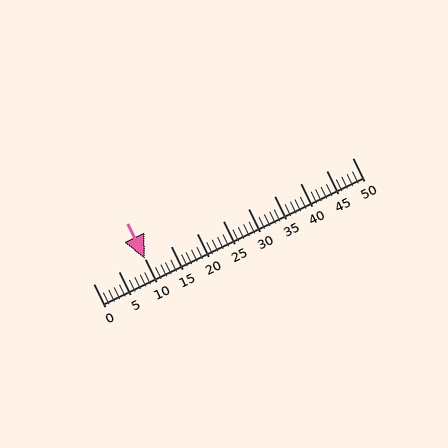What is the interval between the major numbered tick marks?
The major tick marks are spaced 5 units apart.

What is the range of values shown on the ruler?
The ruler shows values from 0 to 50.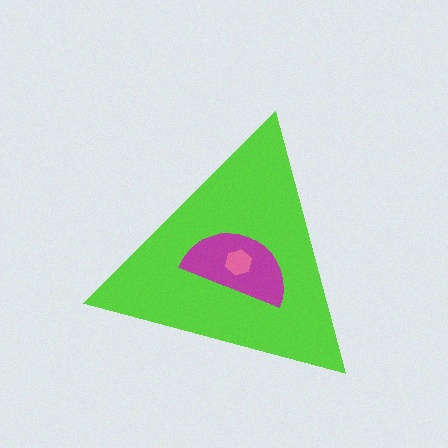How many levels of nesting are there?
3.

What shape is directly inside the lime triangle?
The magenta semicircle.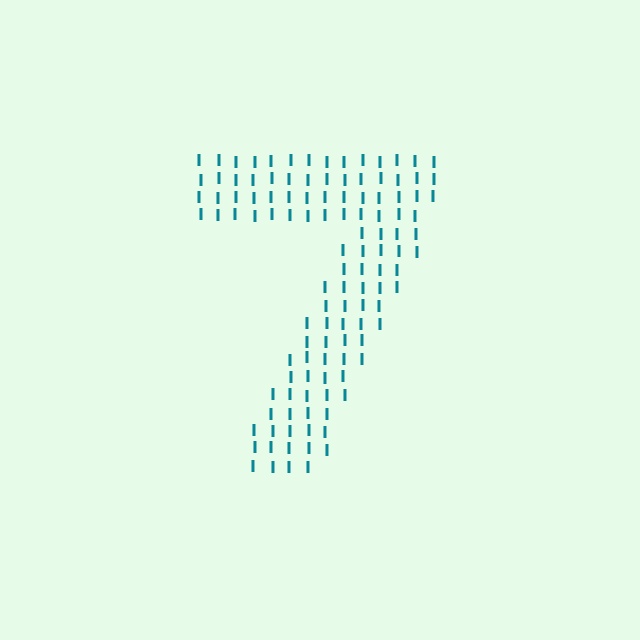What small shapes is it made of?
It is made of small letter I's.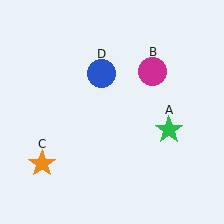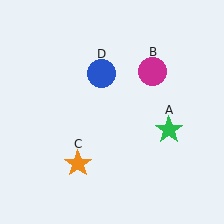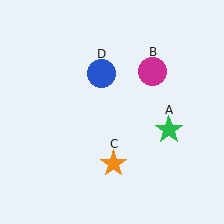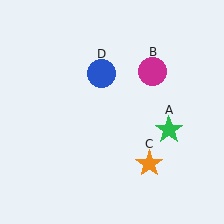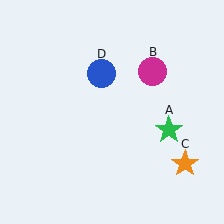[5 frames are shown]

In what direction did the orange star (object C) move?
The orange star (object C) moved right.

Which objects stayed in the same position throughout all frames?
Green star (object A) and magenta circle (object B) and blue circle (object D) remained stationary.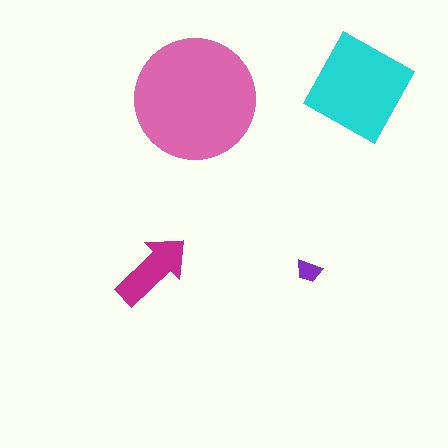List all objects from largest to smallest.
The pink circle, the cyan diamond, the magenta arrow, the purple trapezoid.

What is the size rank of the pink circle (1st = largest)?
1st.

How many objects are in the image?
There are 4 objects in the image.